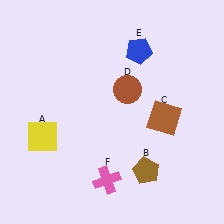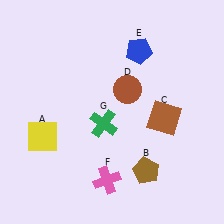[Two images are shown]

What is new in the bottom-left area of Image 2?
A green cross (G) was added in the bottom-left area of Image 2.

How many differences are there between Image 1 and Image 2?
There is 1 difference between the two images.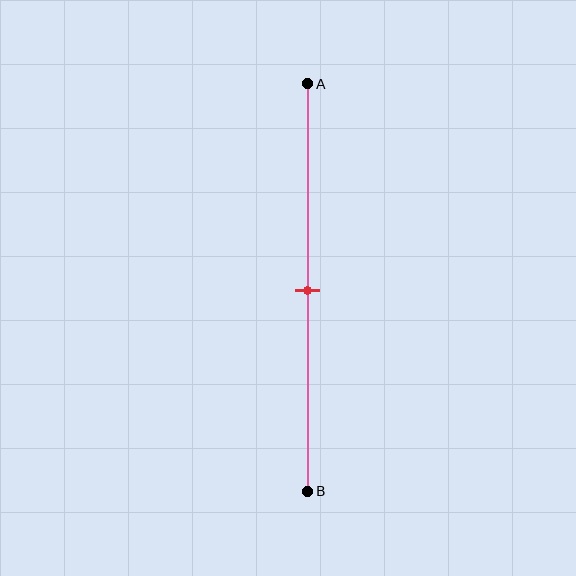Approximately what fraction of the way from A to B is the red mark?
The red mark is approximately 50% of the way from A to B.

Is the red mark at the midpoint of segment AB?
Yes, the mark is approximately at the midpoint.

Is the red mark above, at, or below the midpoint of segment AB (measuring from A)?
The red mark is approximately at the midpoint of segment AB.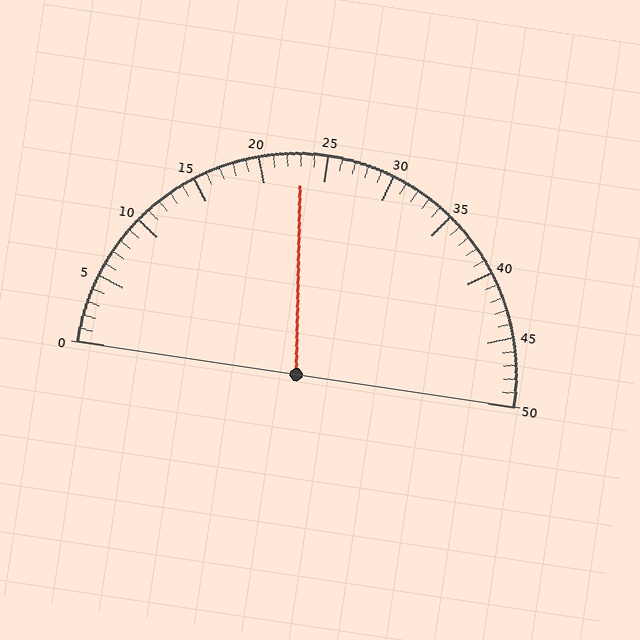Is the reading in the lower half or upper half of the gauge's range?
The reading is in the lower half of the range (0 to 50).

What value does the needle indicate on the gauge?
The needle indicates approximately 23.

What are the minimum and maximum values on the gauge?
The gauge ranges from 0 to 50.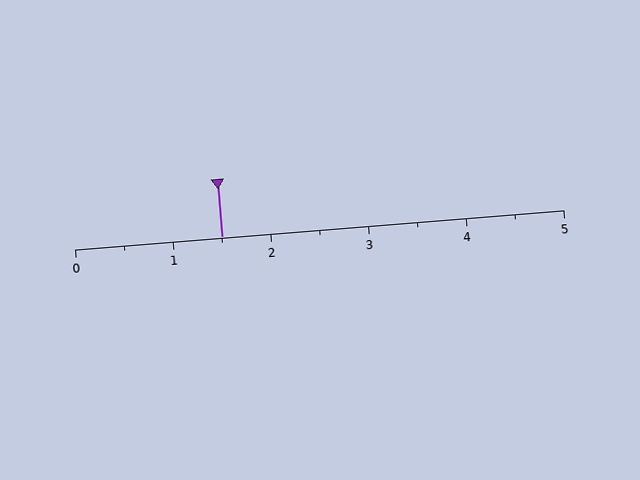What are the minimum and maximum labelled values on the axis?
The axis runs from 0 to 5.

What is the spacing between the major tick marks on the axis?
The major ticks are spaced 1 apart.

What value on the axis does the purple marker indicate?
The marker indicates approximately 1.5.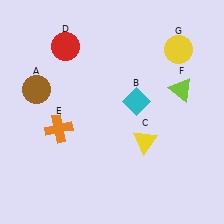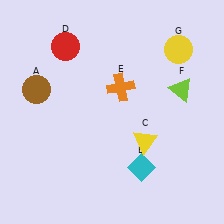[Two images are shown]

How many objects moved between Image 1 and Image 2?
2 objects moved between the two images.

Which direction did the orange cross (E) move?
The orange cross (E) moved right.